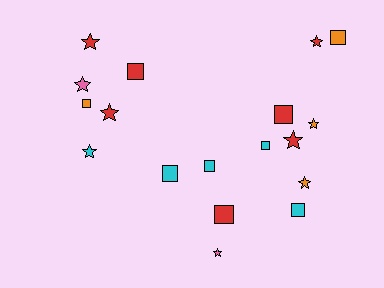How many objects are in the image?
There are 18 objects.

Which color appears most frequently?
Red, with 7 objects.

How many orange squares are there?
There are 2 orange squares.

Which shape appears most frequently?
Star, with 9 objects.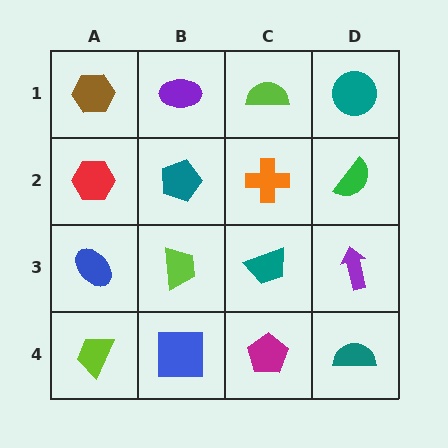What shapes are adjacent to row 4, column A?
A blue ellipse (row 3, column A), a blue square (row 4, column B).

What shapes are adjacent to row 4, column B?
A lime trapezoid (row 3, column B), a lime trapezoid (row 4, column A), a magenta pentagon (row 4, column C).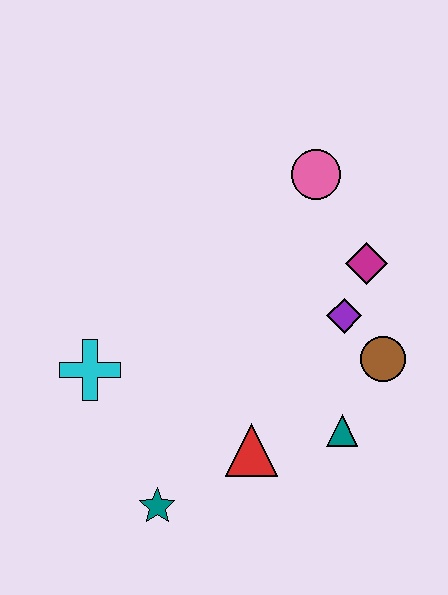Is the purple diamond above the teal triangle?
Yes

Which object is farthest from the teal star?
The pink circle is farthest from the teal star.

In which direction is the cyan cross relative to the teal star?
The cyan cross is above the teal star.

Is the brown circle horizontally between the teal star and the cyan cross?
No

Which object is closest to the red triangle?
The teal triangle is closest to the red triangle.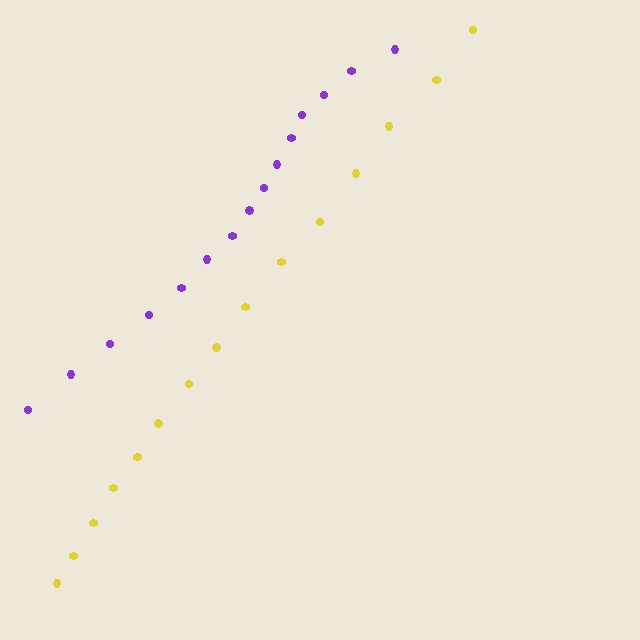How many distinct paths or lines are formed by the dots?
There are 2 distinct paths.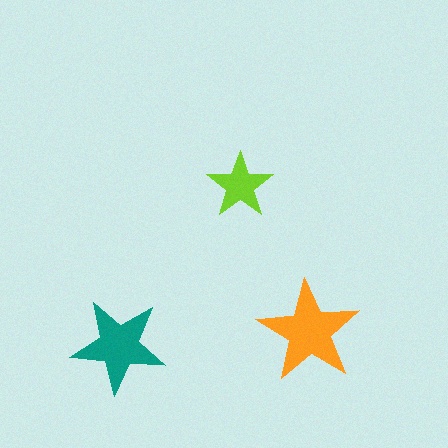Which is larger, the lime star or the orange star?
The orange one.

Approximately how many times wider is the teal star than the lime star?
About 1.5 times wider.